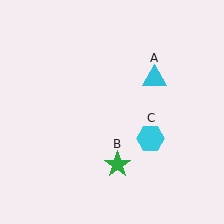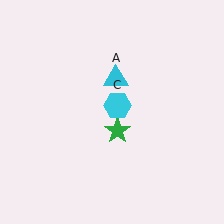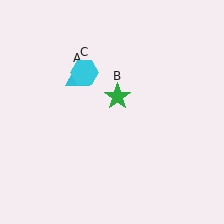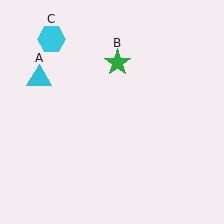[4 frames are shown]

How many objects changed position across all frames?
3 objects changed position: cyan triangle (object A), green star (object B), cyan hexagon (object C).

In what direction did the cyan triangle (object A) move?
The cyan triangle (object A) moved left.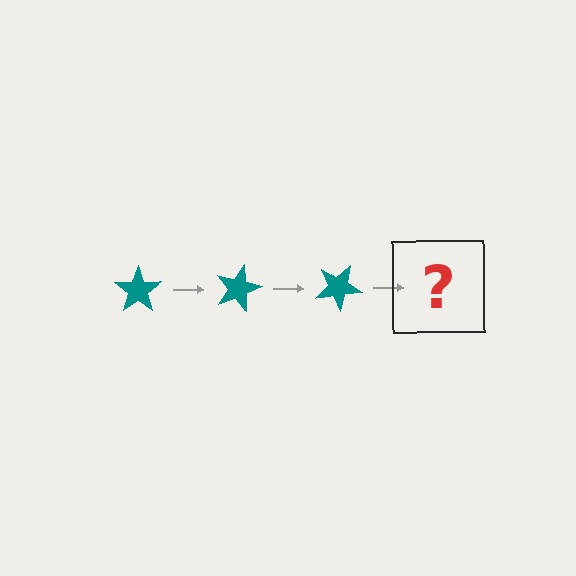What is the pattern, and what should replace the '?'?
The pattern is that the star rotates 15 degrees each step. The '?' should be a teal star rotated 45 degrees.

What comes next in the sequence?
The next element should be a teal star rotated 45 degrees.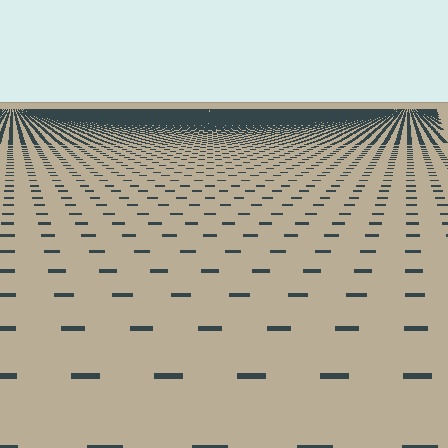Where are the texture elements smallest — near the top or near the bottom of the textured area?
Near the top.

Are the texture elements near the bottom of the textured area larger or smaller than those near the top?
Larger. Near the bottom, elements are closer to the viewer and appear at a bigger on-screen size.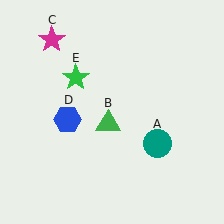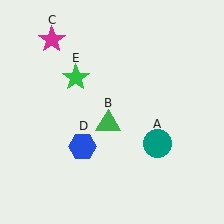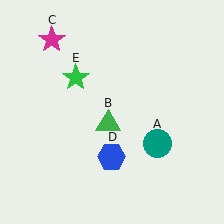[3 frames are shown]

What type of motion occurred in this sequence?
The blue hexagon (object D) rotated counterclockwise around the center of the scene.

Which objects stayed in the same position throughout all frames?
Teal circle (object A) and green triangle (object B) and magenta star (object C) and green star (object E) remained stationary.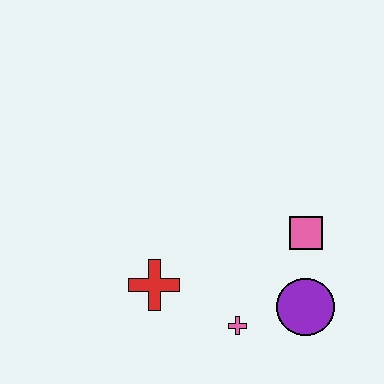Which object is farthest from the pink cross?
The pink square is farthest from the pink cross.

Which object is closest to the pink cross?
The purple circle is closest to the pink cross.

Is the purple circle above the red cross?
No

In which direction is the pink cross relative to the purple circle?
The pink cross is to the left of the purple circle.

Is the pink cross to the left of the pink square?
Yes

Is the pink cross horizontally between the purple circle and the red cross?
Yes